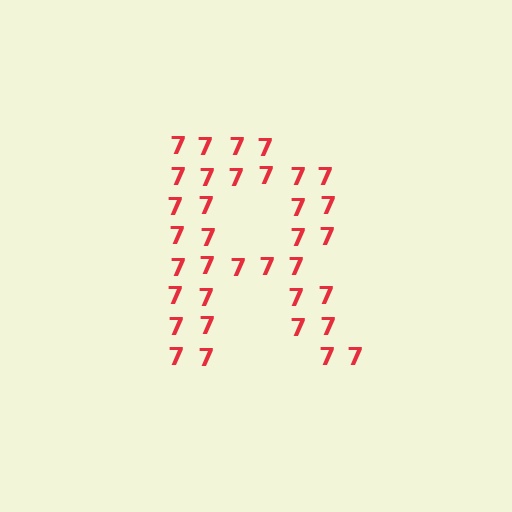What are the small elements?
The small elements are digit 7's.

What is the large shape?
The large shape is the letter R.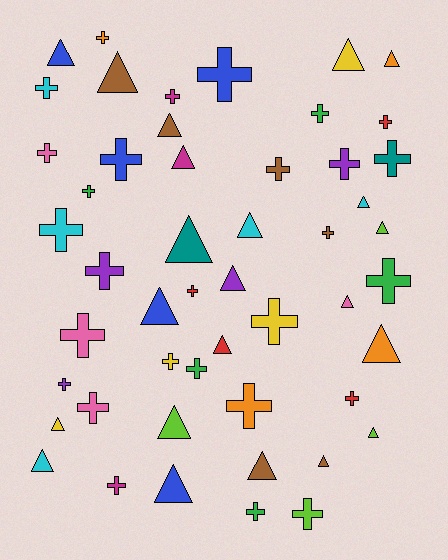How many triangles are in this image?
There are 22 triangles.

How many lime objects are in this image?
There are 4 lime objects.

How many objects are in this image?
There are 50 objects.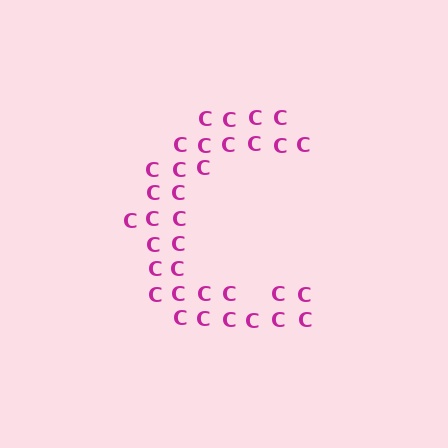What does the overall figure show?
The overall figure shows the letter C.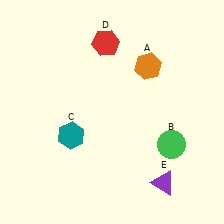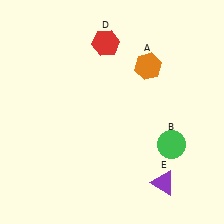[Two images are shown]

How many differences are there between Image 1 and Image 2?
There is 1 difference between the two images.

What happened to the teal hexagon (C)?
The teal hexagon (C) was removed in Image 2. It was in the bottom-left area of Image 1.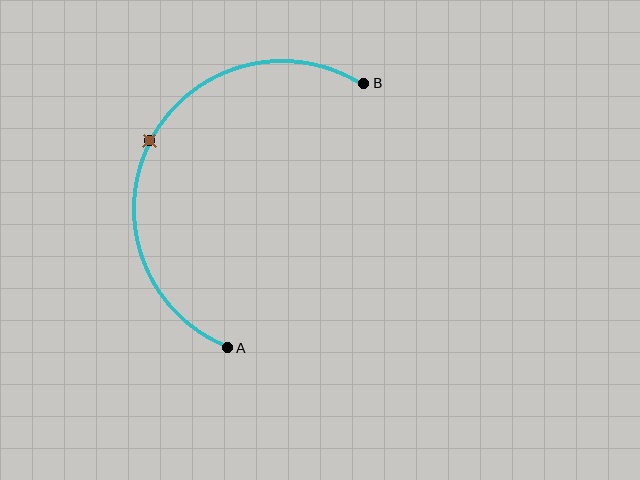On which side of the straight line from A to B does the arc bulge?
The arc bulges to the left of the straight line connecting A and B.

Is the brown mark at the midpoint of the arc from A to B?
Yes. The brown mark lies on the arc at equal arc-length from both A and B — it is the arc midpoint.